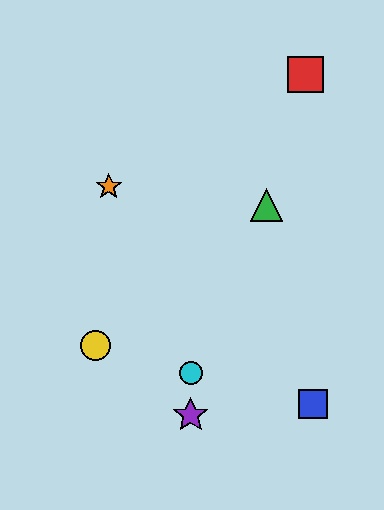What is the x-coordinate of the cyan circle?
The cyan circle is at x≈191.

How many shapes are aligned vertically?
2 shapes (the purple star, the cyan circle) are aligned vertically.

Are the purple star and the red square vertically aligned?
No, the purple star is at x≈191 and the red square is at x≈305.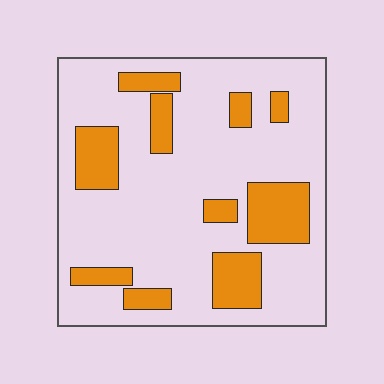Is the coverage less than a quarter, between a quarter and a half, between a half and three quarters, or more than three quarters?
Less than a quarter.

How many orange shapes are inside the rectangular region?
10.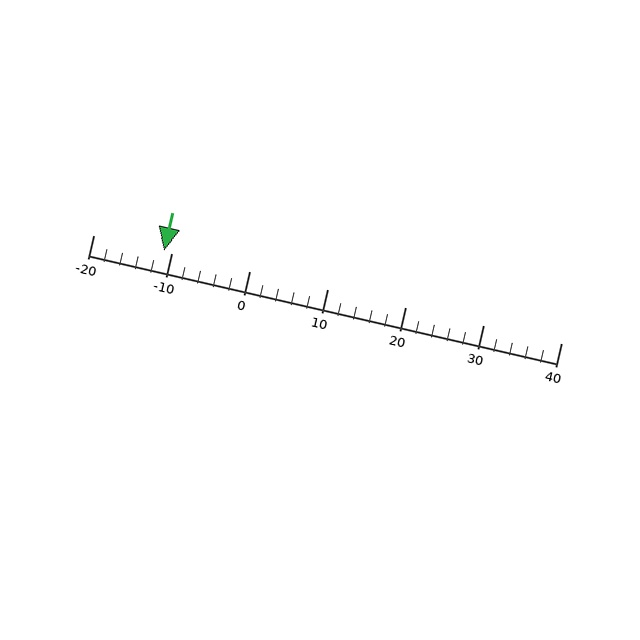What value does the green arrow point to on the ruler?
The green arrow points to approximately -11.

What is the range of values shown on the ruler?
The ruler shows values from -20 to 40.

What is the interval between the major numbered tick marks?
The major tick marks are spaced 10 units apart.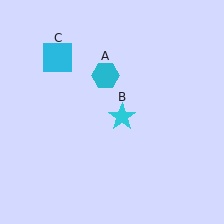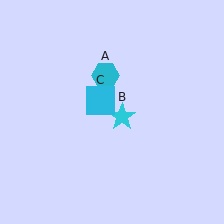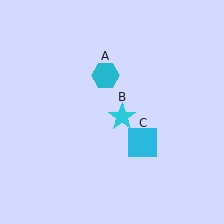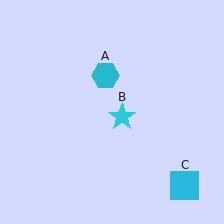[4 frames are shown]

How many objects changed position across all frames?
1 object changed position: cyan square (object C).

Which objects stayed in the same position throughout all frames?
Cyan hexagon (object A) and cyan star (object B) remained stationary.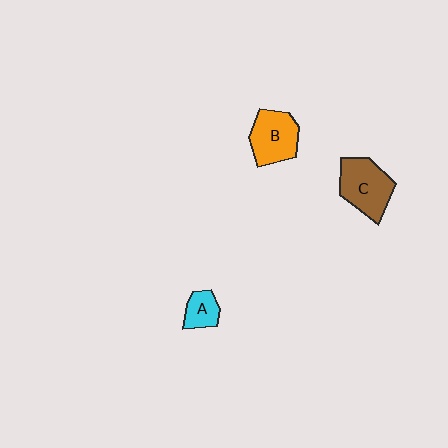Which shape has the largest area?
Shape C (brown).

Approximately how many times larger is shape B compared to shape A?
Approximately 2.0 times.